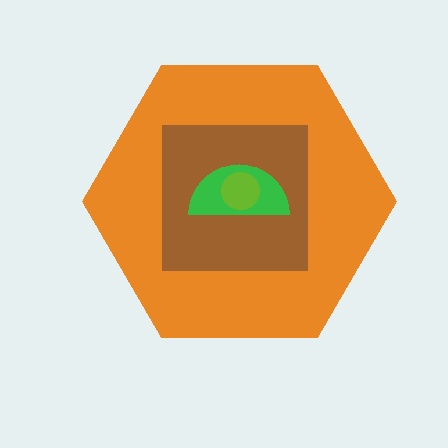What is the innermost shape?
The lime circle.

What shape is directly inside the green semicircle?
The lime circle.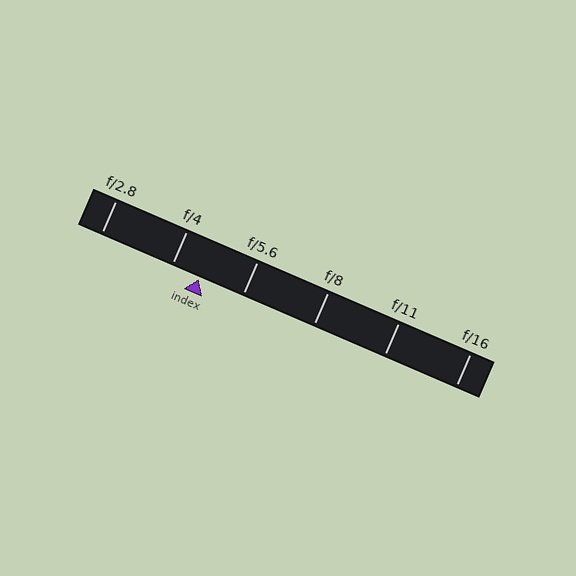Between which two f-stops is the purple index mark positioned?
The index mark is between f/4 and f/5.6.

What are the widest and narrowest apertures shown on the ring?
The widest aperture shown is f/2.8 and the narrowest is f/16.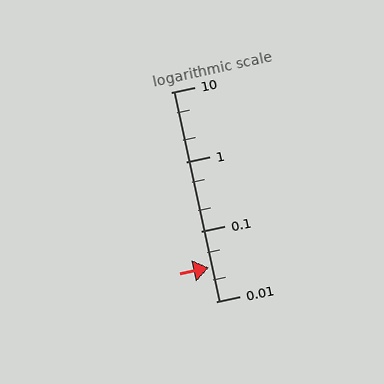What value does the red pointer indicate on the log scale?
The pointer indicates approximately 0.03.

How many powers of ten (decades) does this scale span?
The scale spans 3 decades, from 0.01 to 10.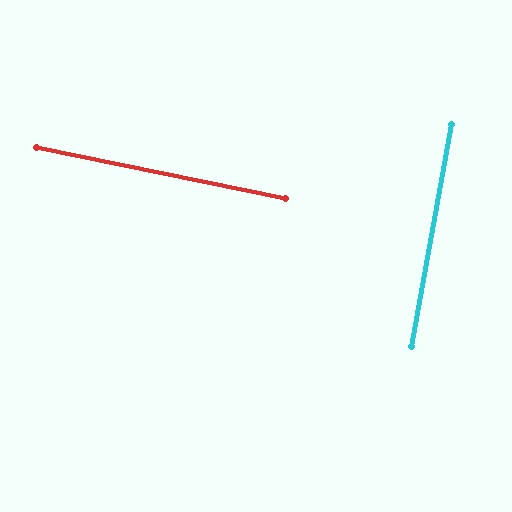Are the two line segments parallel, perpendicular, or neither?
Perpendicular — they meet at approximately 89°.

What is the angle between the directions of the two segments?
Approximately 89 degrees.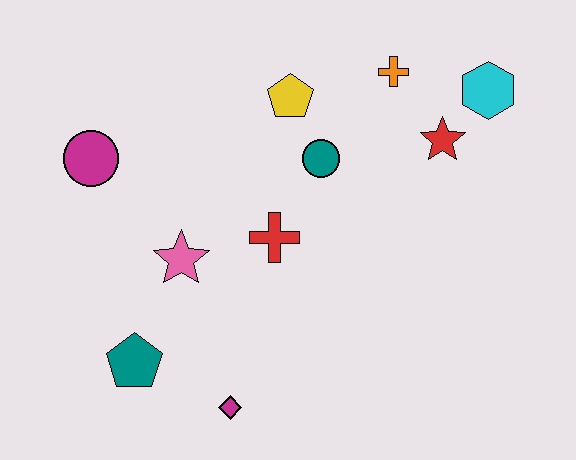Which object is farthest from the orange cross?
The teal pentagon is farthest from the orange cross.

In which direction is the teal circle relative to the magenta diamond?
The teal circle is above the magenta diamond.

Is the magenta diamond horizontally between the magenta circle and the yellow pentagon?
Yes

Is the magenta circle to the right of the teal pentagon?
No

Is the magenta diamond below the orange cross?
Yes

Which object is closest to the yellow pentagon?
The teal circle is closest to the yellow pentagon.